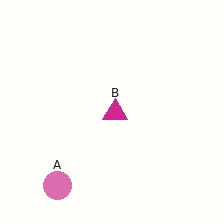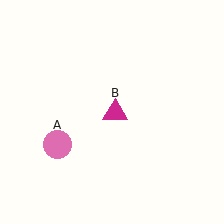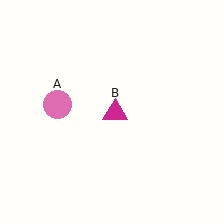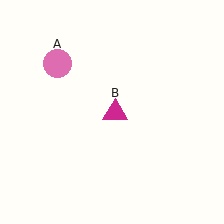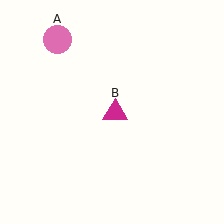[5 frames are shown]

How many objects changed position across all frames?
1 object changed position: pink circle (object A).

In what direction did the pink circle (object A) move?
The pink circle (object A) moved up.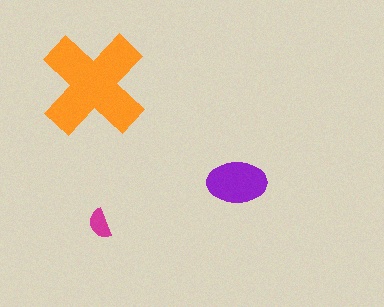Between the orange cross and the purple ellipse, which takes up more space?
The orange cross.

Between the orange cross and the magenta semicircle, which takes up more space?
The orange cross.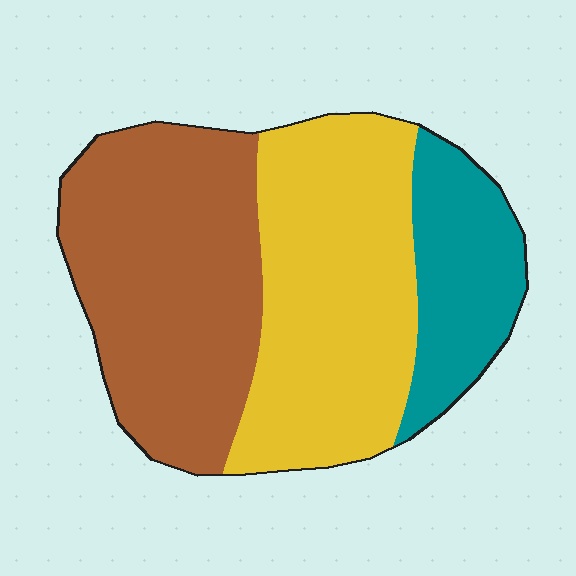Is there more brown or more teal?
Brown.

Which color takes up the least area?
Teal, at roughly 20%.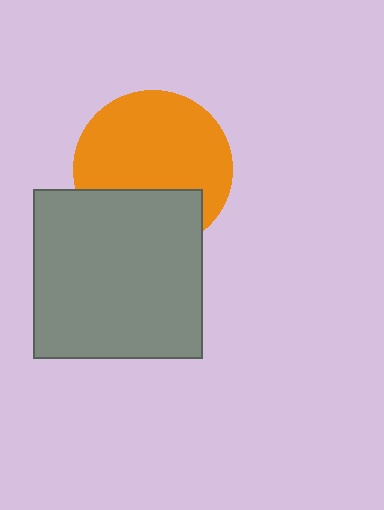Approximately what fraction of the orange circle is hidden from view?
Roughly 31% of the orange circle is hidden behind the gray square.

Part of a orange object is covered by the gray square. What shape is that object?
It is a circle.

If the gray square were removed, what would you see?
You would see the complete orange circle.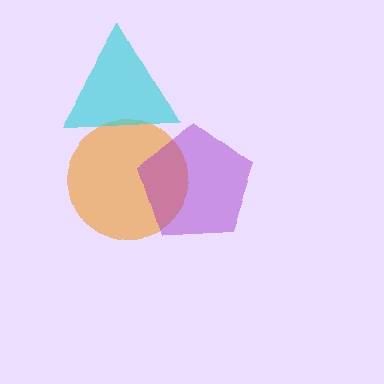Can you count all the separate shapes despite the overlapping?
Yes, there are 3 separate shapes.